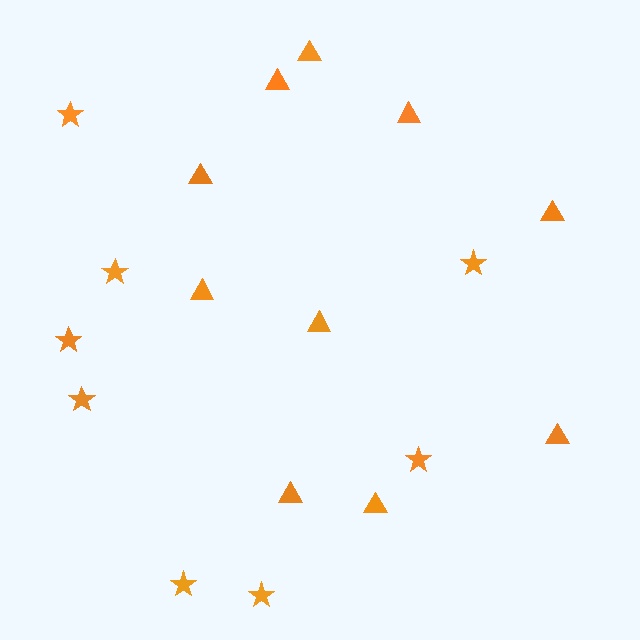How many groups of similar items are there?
There are 2 groups: one group of triangles (10) and one group of stars (8).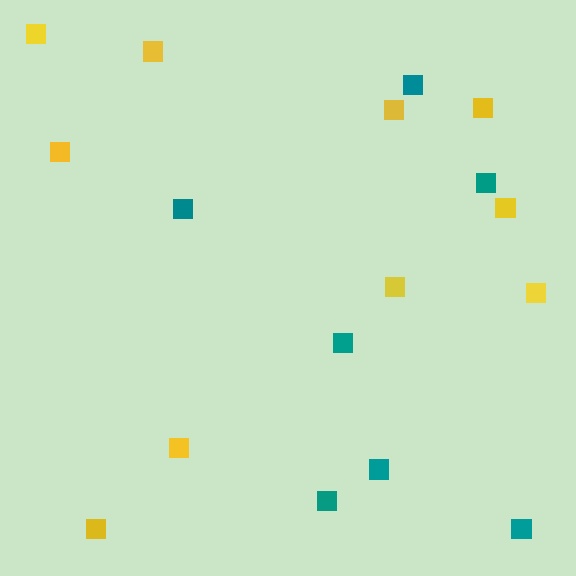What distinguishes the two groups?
There are 2 groups: one group of teal squares (7) and one group of yellow squares (10).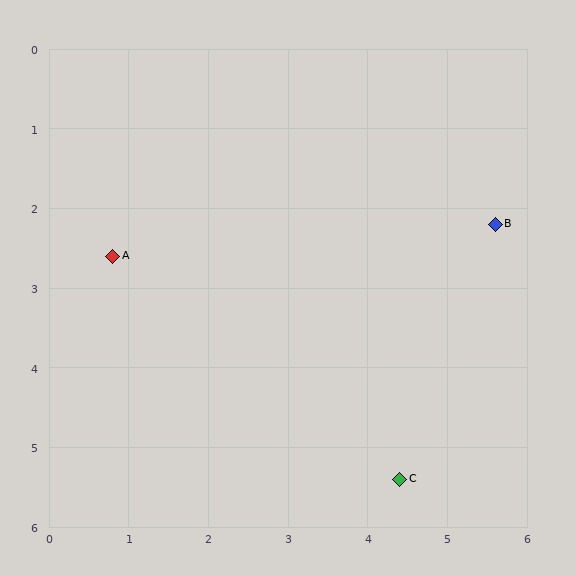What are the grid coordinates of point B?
Point B is at approximately (5.6, 2.2).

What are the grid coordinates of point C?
Point C is at approximately (4.4, 5.4).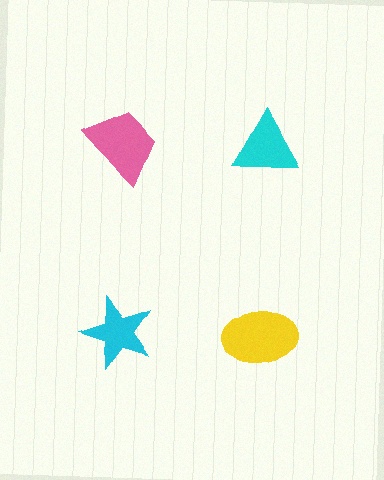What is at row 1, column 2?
A cyan triangle.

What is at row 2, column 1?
A cyan star.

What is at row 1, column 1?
A pink trapezoid.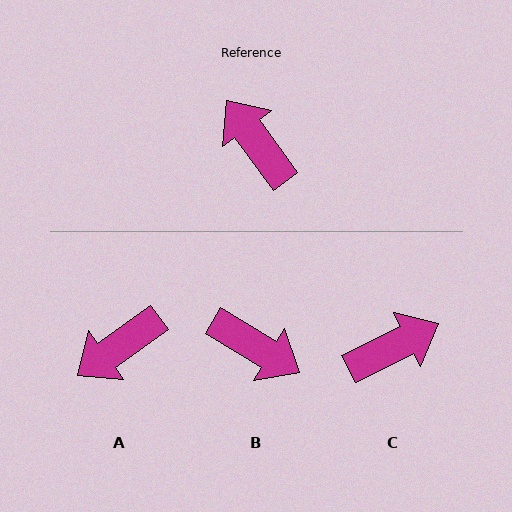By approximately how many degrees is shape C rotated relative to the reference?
Approximately 99 degrees clockwise.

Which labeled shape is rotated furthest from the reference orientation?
B, about 157 degrees away.